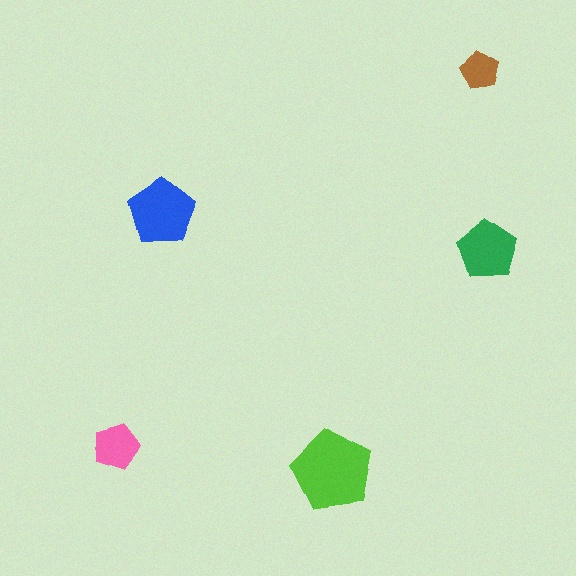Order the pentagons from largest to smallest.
the lime one, the blue one, the green one, the pink one, the brown one.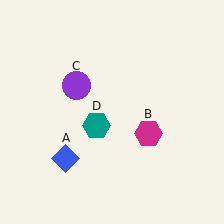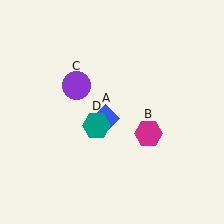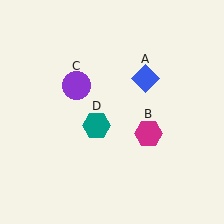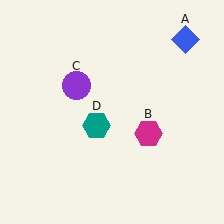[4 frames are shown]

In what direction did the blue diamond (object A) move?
The blue diamond (object A) moved up and to the right.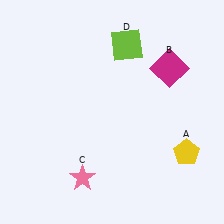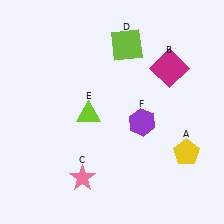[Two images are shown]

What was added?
A lime triangle (E), a purple hexagon (F) were added in Image 2.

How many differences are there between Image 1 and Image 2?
There are 2 differences between the two images.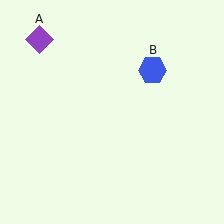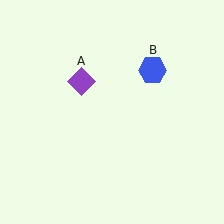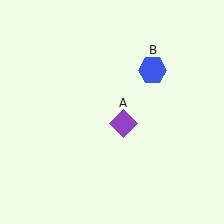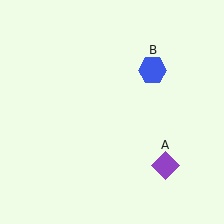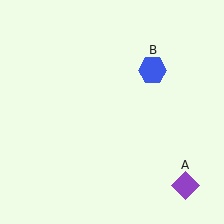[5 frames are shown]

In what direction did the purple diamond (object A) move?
The purple diamond (object A) moved down and to the right.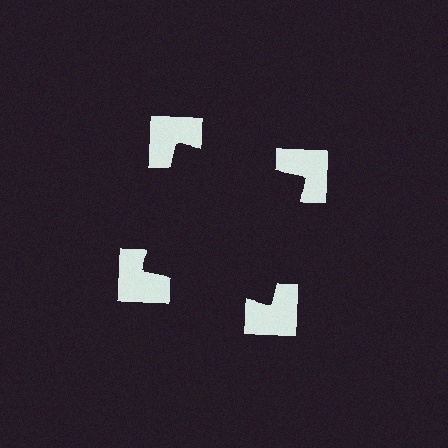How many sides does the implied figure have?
4 sides.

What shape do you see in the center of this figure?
An illusory square — its edges are inferred from the aligned wedge cuts in the notched squares, not physically drawn.